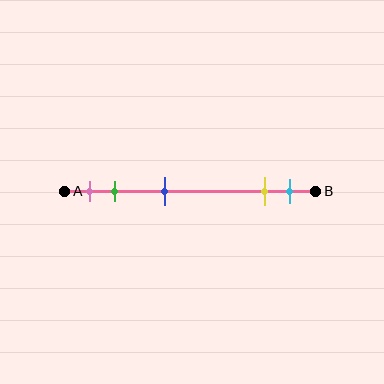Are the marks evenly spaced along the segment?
No, the marks are not evenly spaced.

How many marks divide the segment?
There are 5 marks dividing the segment.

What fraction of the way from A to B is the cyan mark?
The cyan mark is approximately 90% (0.9) of the way from A to B.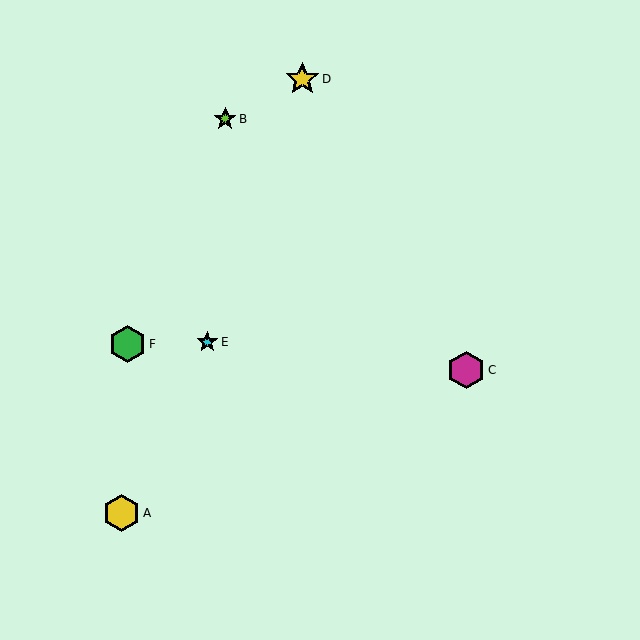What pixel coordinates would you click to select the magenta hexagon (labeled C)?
Click at (466, 370) to select the magenta hexagon C.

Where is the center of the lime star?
The center of the lime star is at (225, 119).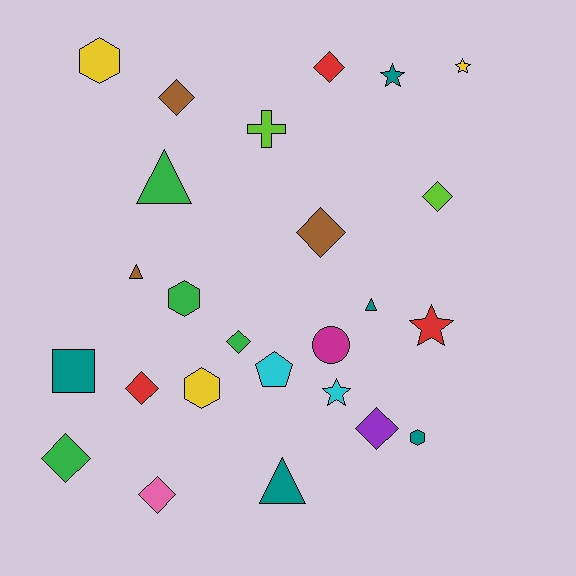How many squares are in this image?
There is 1 square.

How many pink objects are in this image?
There is 1 pink object.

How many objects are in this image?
There are 25 objects.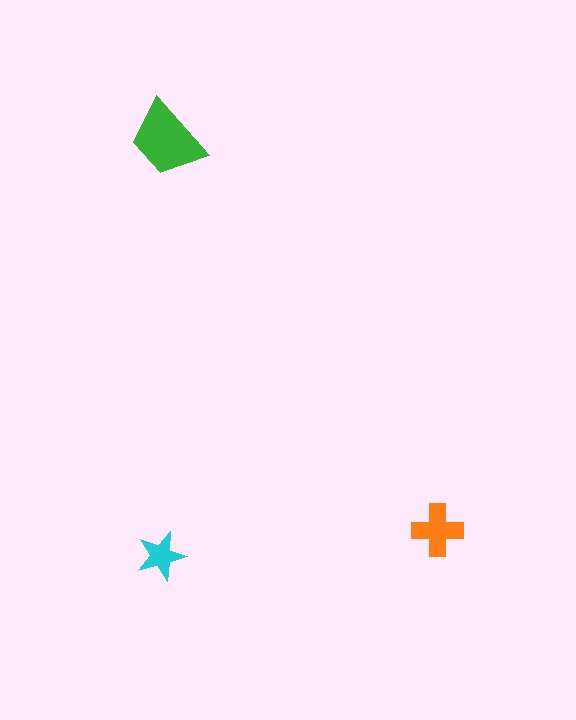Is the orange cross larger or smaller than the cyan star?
Larger.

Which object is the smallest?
The cyan star.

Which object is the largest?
The green trapezoid.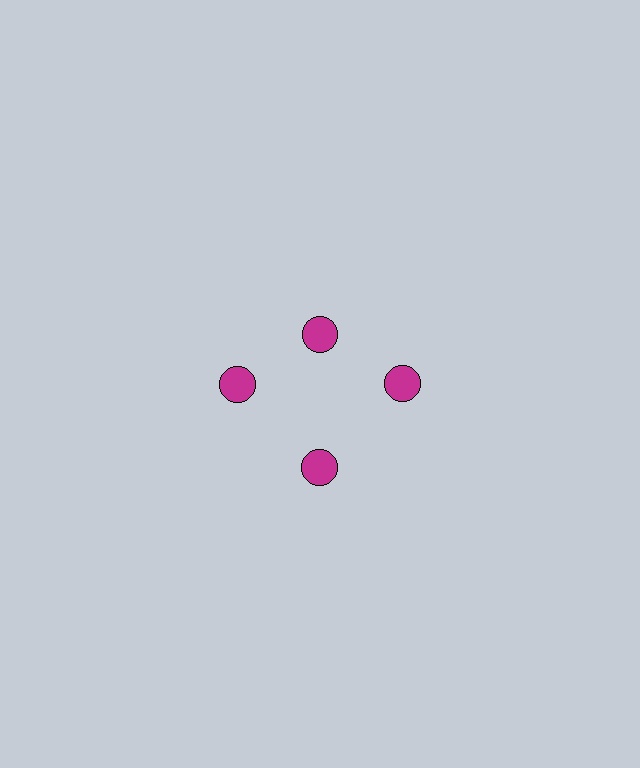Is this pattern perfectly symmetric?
No. The 4 magenta circles are arranged in a ring, but one element near the 12 o'clock position is pulled inward toward the center, breaking the 4-fold rotational symmetry.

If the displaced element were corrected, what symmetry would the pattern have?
It would have 4-fold rotational symmetry — the pattern would map onto itself every 90 degrees.